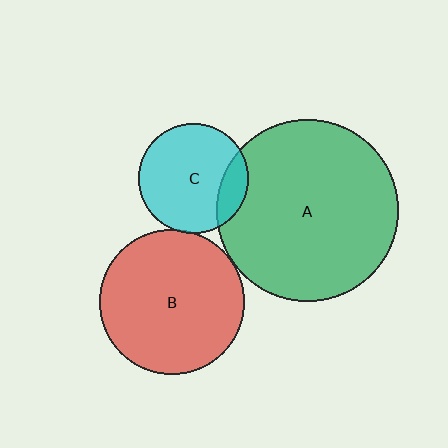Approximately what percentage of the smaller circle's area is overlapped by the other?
Approximately 15%.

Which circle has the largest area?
Circle A (green).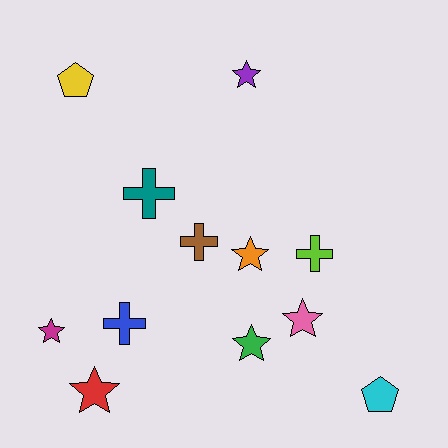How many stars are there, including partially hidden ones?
There are 6 stars.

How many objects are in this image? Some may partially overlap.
There are 12 objects.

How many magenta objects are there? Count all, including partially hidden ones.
There is 1 magenta object.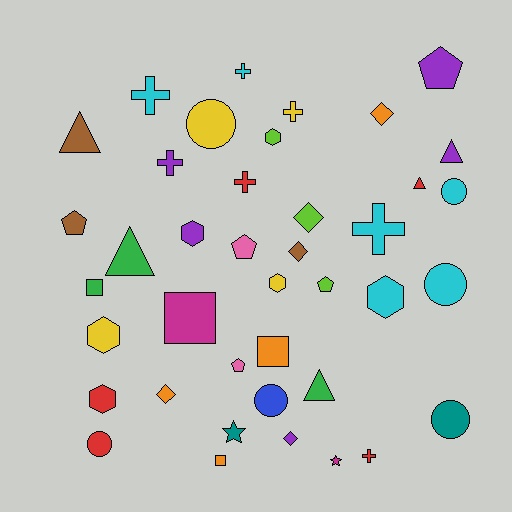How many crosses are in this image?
There are 7 crosses.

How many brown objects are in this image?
There are 3 brown objects.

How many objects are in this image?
There are 40 objects.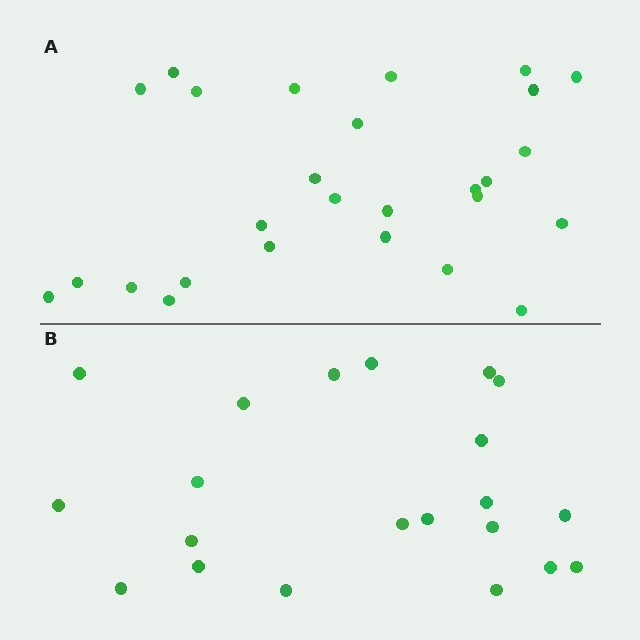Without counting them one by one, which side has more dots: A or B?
Region A (the top region) has more dots.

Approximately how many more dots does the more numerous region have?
Region A has about 6 more dots than region B.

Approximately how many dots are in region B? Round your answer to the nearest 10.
About 20 dots. (The exact count is 21, which rounds to 20.)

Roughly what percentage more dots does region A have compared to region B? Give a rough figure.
About 30% more.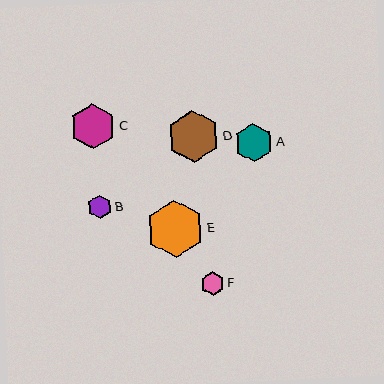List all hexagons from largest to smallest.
From largest to smallest: E, D, C, A, F, B.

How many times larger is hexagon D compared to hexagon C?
Hexagon D is approximately 1.1 times the size of hexagon C.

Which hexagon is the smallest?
Hexagon B is the smallest with a size of approximately 23 pixels.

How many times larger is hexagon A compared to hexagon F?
Hexagon A is approximately 1.6 times the size of hexagon F.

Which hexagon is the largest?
Hexagon E is the largest with a size of approximately 57 pixels.